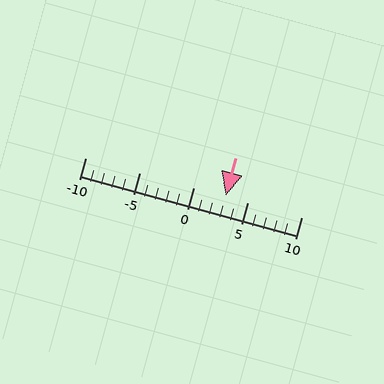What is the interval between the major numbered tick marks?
The major tick marks are spaced 5 units apart.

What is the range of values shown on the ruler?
The ruler shows values from -10 to 10.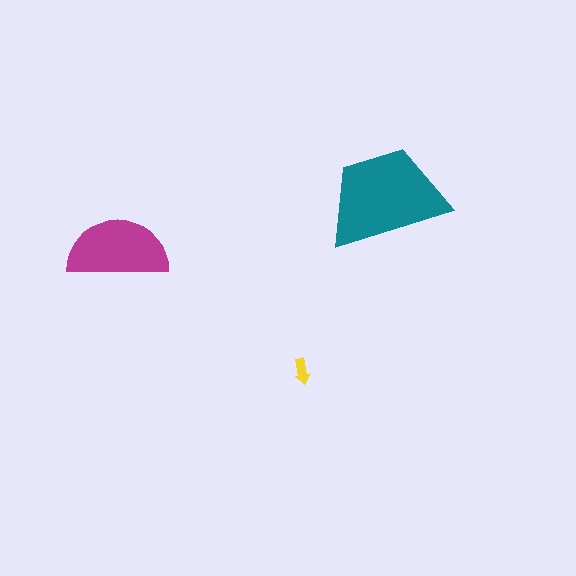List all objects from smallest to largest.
The yellow arrow, the magenta semicircle, the teal trapezoid.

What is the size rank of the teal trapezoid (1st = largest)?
1st.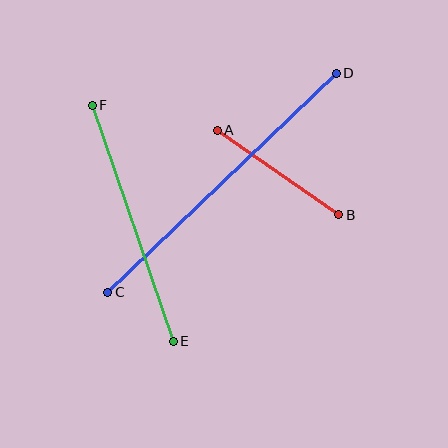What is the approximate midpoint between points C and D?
The midpoint is at approximately (222, 183) pixels.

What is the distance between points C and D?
The distance is approximately 316 pixels.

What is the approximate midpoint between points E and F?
The midpoint is at approximately (133, 223) pixels.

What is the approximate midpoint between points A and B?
The midpoint is at approximately (278, 173) pixels.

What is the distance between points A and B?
The distance is approximately 148 pixels.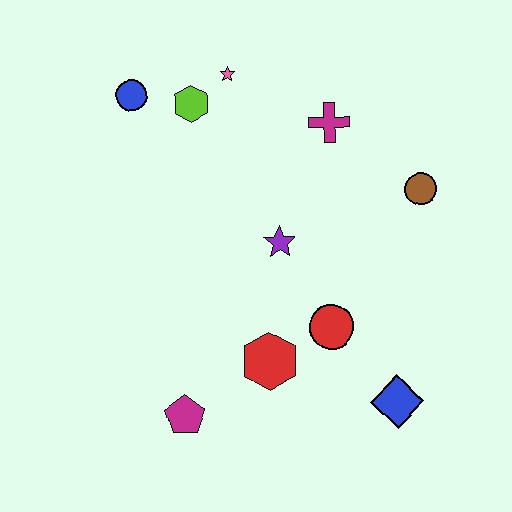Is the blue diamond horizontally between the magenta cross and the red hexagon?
No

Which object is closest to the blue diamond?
The red circle is closest to the blue diamond.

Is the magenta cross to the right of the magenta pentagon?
Yes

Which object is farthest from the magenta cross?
The magenta pentagon is farthest from the magenta cross.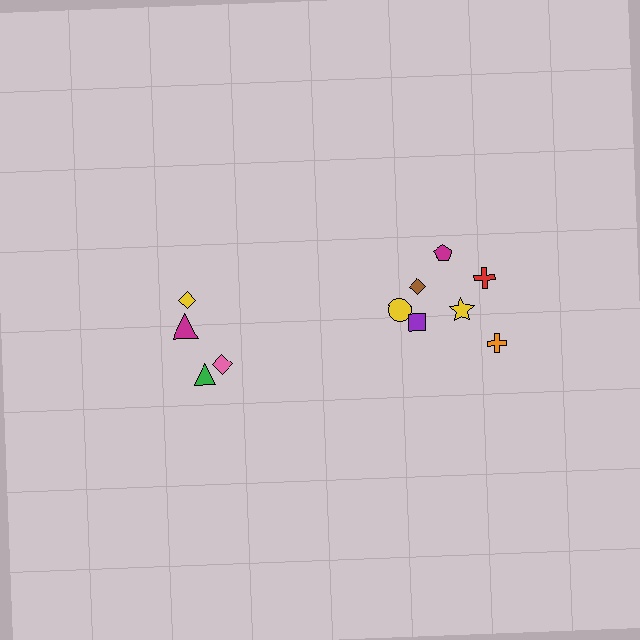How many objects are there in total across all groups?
There are 11 objects.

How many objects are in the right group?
There are 7 objects.